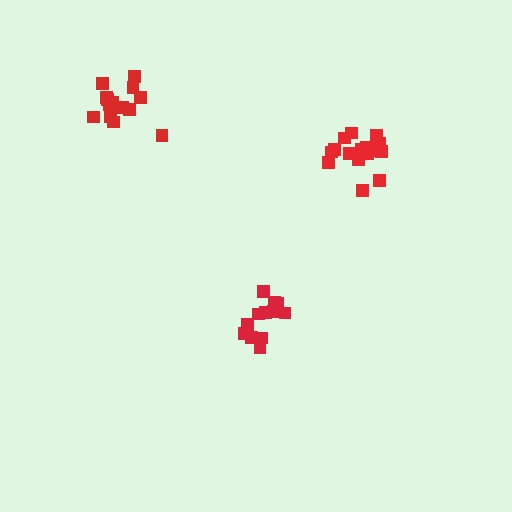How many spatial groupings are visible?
There are 3 spatial groupings.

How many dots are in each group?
Group 1: 14 dots, Group 2: 18 dots, Group 3: 15 dots (47 total).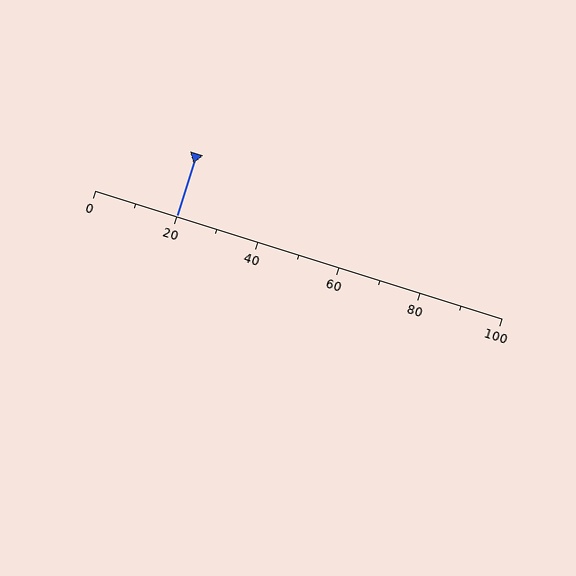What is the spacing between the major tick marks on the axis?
The major ticks are spaced 20 apart.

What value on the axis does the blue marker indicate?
The marker indicates approximately 20.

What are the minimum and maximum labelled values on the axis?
The axis runs from 0 to 100.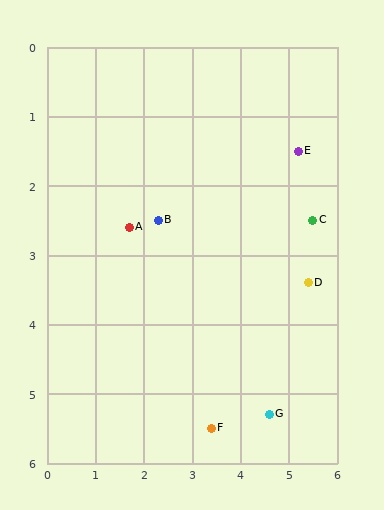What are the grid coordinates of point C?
Point C is at approximately (5.5, 2.5).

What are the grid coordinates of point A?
Point A is at approximately (1.7, 2.6).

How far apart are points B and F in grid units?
Points B and F are about 3.2 grid units apart.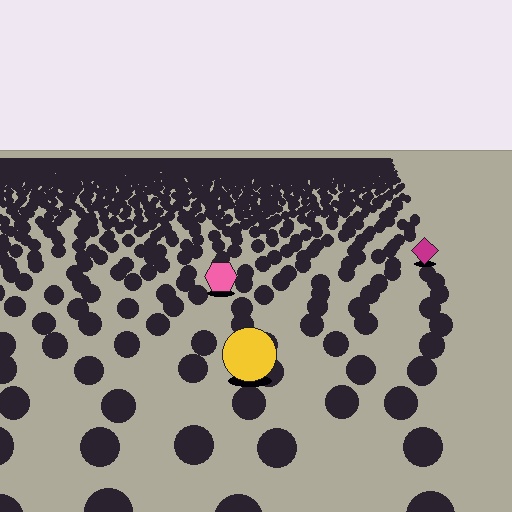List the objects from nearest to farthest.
From nearest to farthest: the yellow circle, the pink hexagon, the magenta diamond.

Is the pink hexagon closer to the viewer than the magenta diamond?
Yes. The pink hexagon is closer — you can tell from the texture gradient: the ground texture is coarser near it.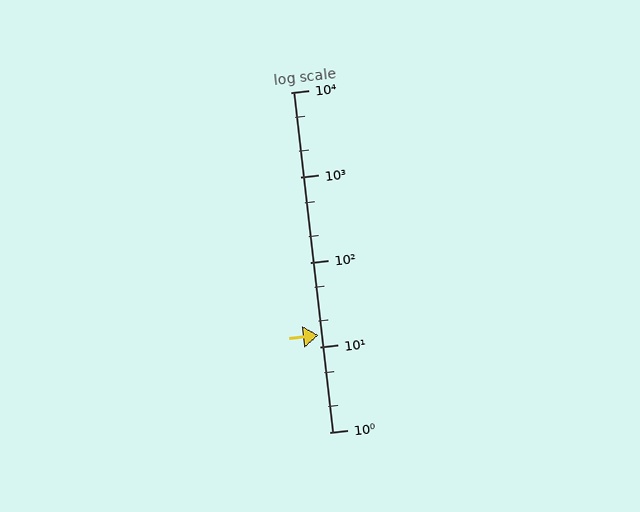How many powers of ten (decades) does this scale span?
The scale spans 4 decades, from 1 to 10000.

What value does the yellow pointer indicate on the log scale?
The pointer indicates approximately 14.